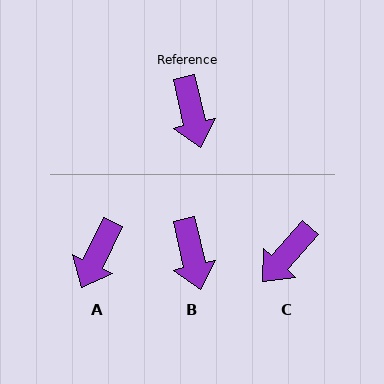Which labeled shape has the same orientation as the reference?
B.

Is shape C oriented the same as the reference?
No, it is off by about 55 degrees.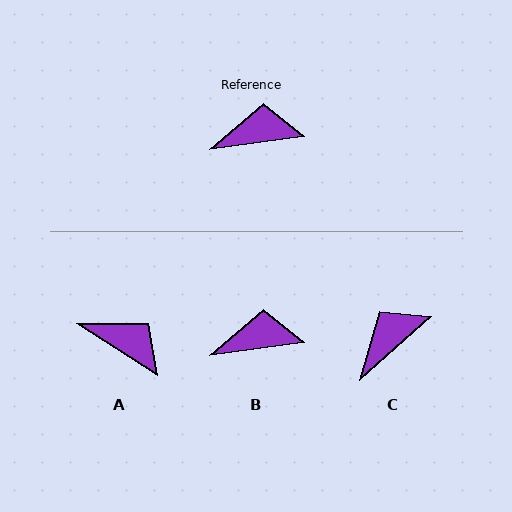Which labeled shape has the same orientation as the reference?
B.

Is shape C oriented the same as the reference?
No, it is off by about 34 degrees.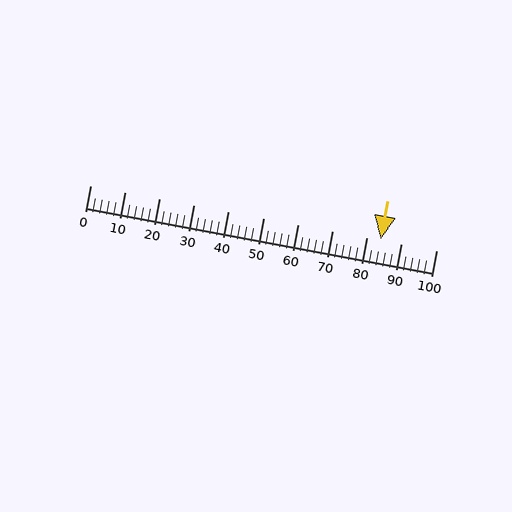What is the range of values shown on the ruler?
The ruler shows values from 0 to 100.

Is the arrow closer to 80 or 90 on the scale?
The arrow is closer to 80.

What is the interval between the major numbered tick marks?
The major tick marks are spaced 10 units apart.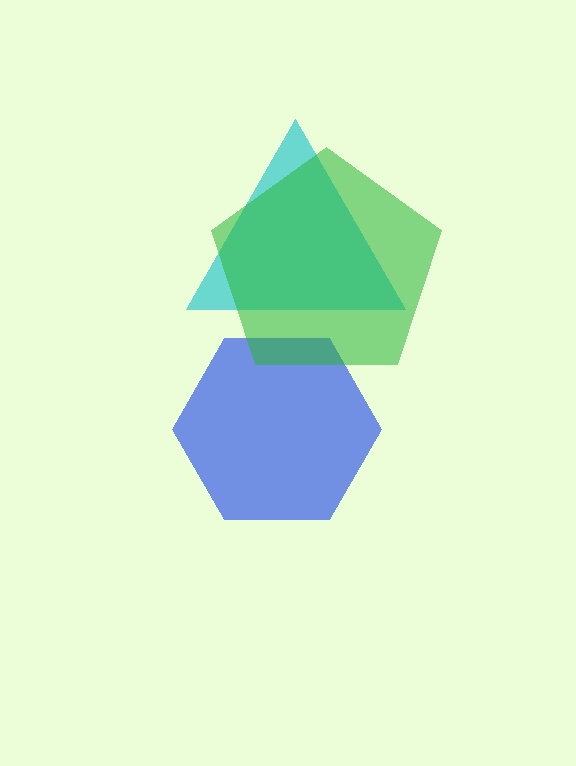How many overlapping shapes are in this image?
There are 3 overlapping shapes in the image.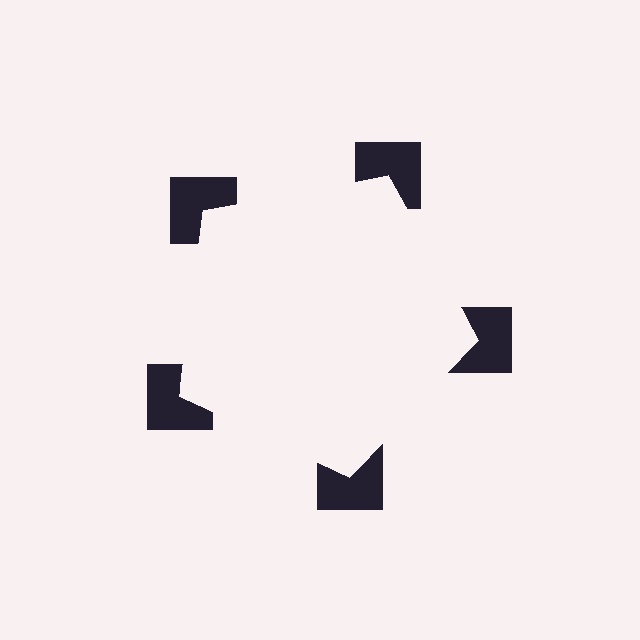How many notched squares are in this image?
There are 5 — one at each vertex of the illusory pentagon.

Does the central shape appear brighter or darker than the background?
It typically appears slightly brighter than the background, even though no actual brightness change is drawn.